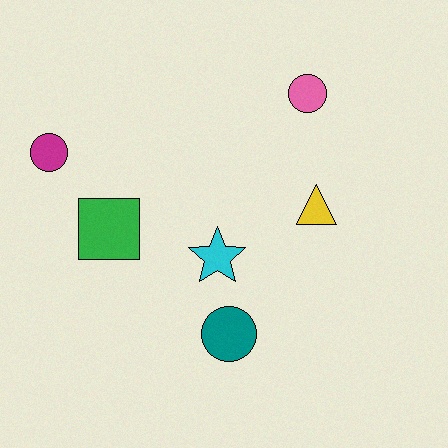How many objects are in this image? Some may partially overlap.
There are 6 objects.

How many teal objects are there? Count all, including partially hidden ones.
There is 1 teal object.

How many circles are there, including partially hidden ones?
There are 3 circles.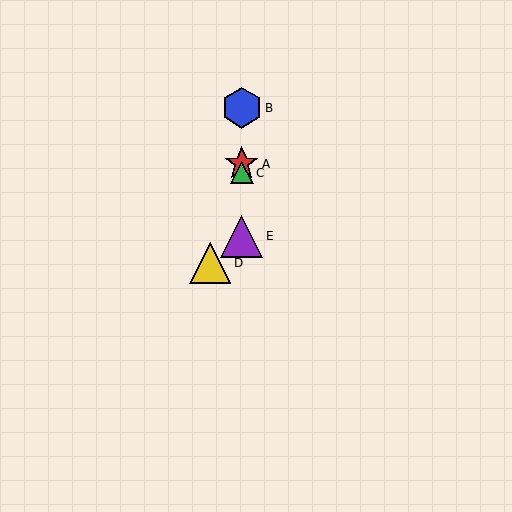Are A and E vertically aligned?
Yes, both are at x≈242.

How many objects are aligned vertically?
4 objects (A, B, C, E) are aligned vertically.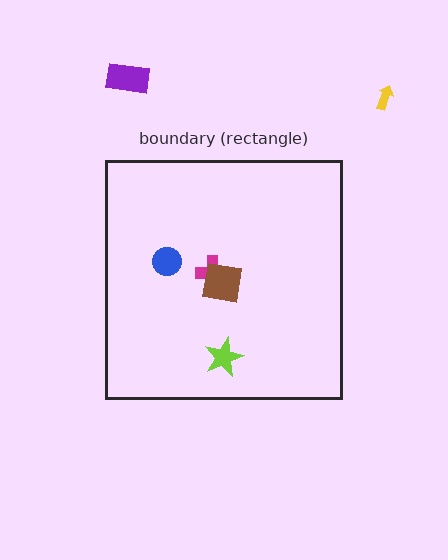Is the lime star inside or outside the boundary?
Inside.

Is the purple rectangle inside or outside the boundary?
Outside.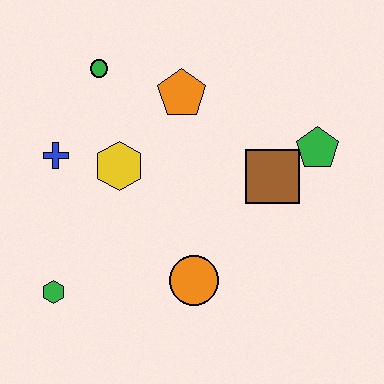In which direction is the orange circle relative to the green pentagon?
The orange circle is below the green pentagon.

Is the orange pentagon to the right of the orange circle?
No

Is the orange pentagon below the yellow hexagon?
No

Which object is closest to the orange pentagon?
The green circle is closest to the orange pentagon.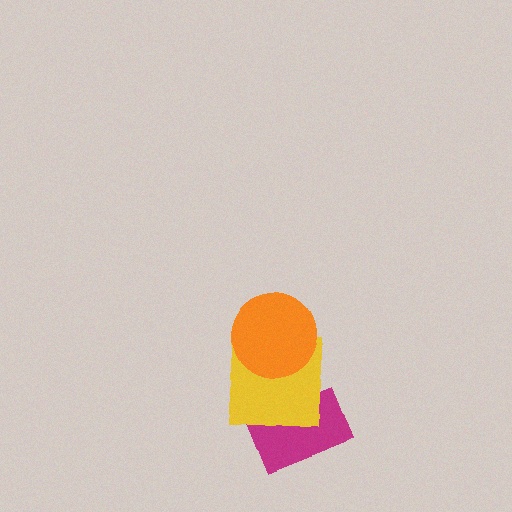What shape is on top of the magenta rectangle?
The yellow square is on top of the magenta rectangle.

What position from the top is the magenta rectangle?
The magenta rectangle is 3rd from the top.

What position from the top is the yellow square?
The yellow square is 2nd from the top.